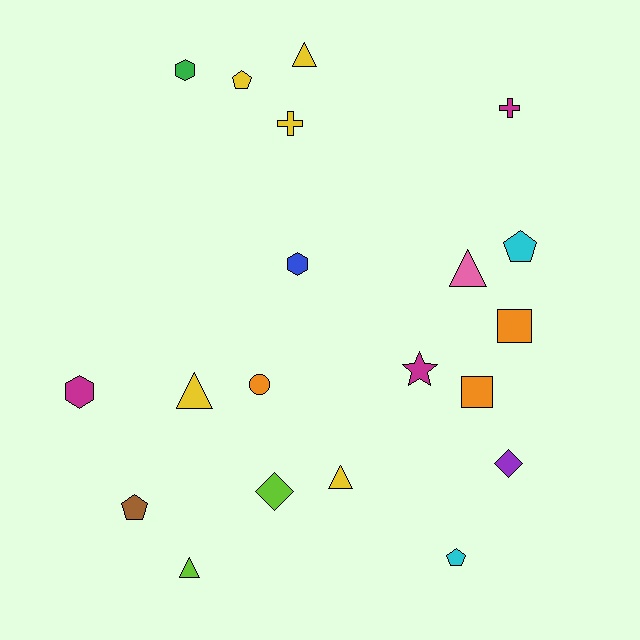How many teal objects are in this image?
There are no teal objects.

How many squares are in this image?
There are 2 squares.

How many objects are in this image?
There are 20 objects.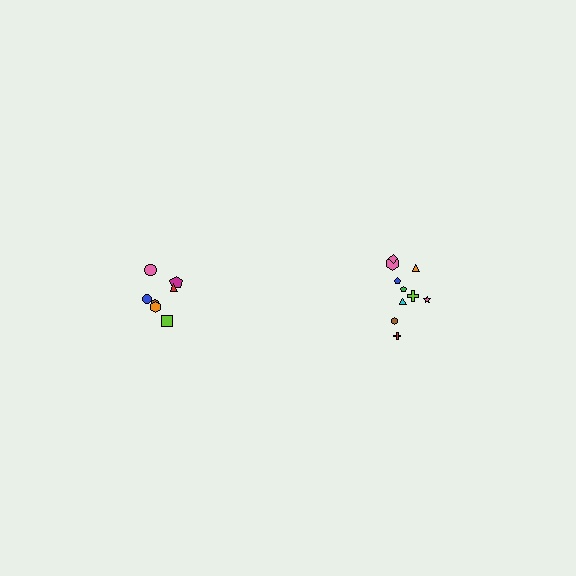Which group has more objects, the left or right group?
The right group.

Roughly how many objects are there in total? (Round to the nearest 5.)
Roughly 15 objects in total.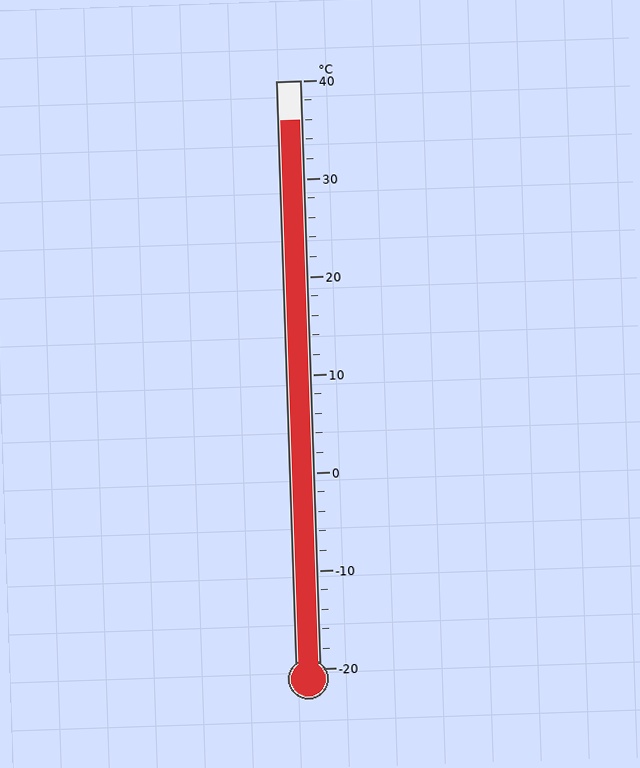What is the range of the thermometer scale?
The thermometer scale ranges from -20°C to 40°C.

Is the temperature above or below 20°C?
The temperature is above 20°C.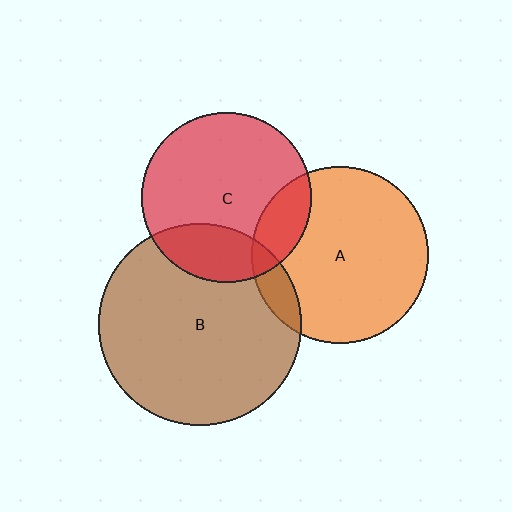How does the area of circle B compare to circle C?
Approximately 1.4 times.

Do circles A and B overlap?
Yes.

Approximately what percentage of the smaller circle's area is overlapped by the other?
Approximately 10%.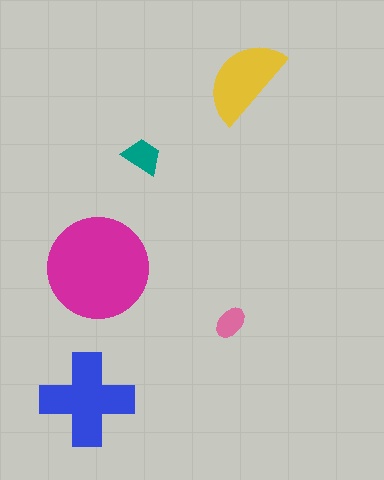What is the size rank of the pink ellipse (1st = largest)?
5th.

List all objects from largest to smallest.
The magenta circle, the blue cross, the yellow semicircle, the teal trapezoid, the pink ellipse.